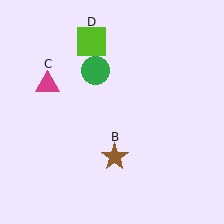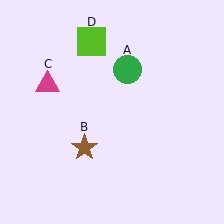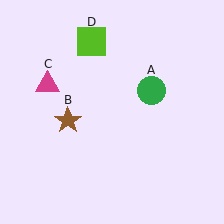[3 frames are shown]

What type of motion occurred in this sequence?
The green circle (object A), brown star (object B) rotated clockwise around the center of the scene.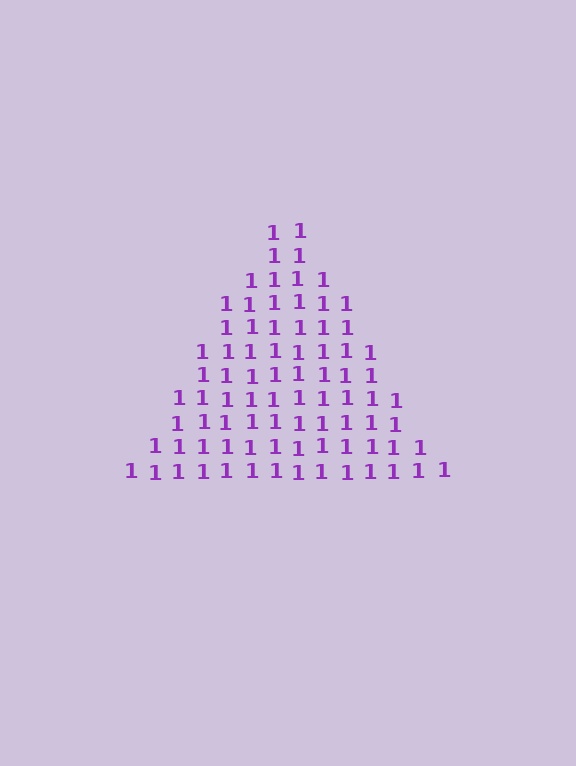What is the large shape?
The large shape is a triangle.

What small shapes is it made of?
It is made of small digit 1's.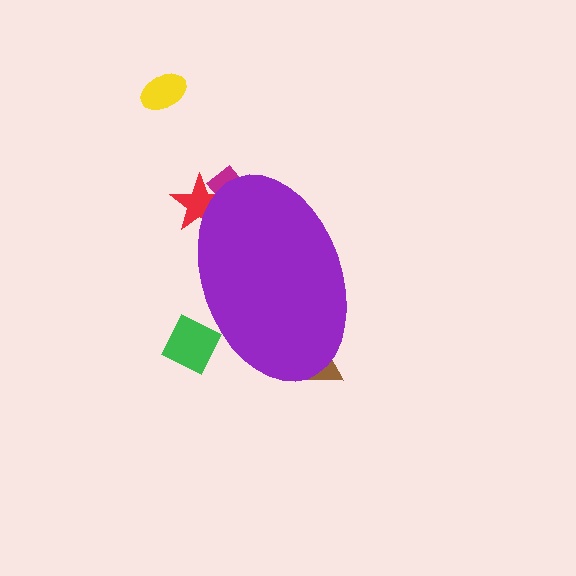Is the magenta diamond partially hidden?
Yes, the magenta diamond is partially hidden behind the purple ellipse.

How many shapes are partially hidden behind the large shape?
4 shapes are partially hidden.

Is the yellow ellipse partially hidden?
No, the yellow ellipse is fully visible.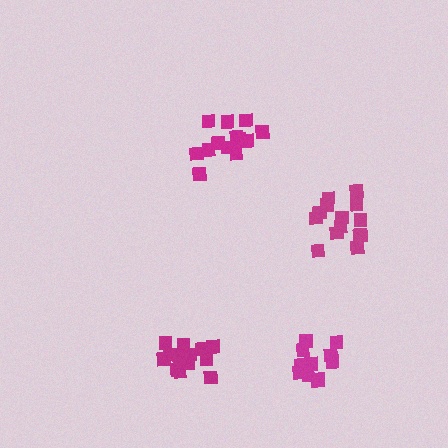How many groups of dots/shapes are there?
There are 4 groups.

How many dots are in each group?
Group 1: 14 dots, Group 2: 11 dots, Group 3: 14 dots, Group 4: 14 dots (53 total).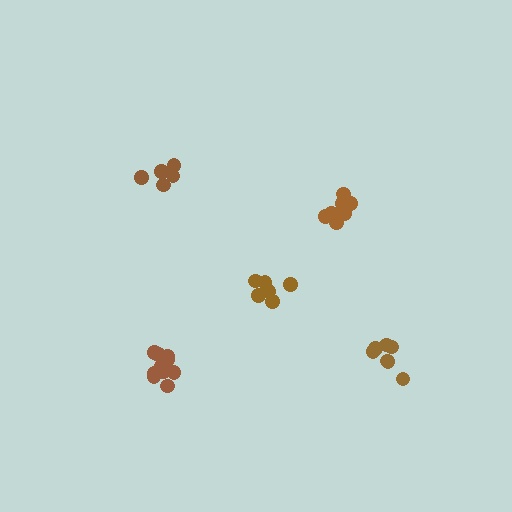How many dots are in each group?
Group 1: 8 dots, Group 2: 11 dots, Group 3: 5 dots, Group 4: 7 dots, Group 5: 6 dots (37 total).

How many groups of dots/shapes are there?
There are 5 groups.